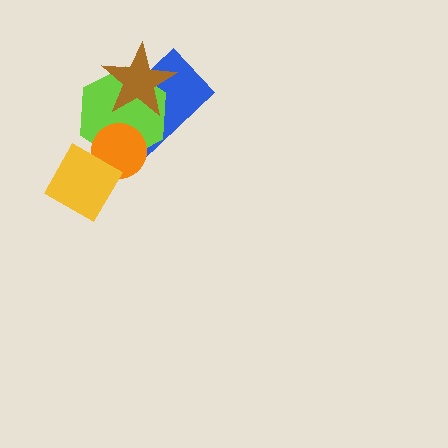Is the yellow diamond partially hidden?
No, no other shape covers it.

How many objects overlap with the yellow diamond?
1 object overlaps with the yellow diamond.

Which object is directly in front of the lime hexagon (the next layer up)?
The orange circle is directly in front of the lime hexagon.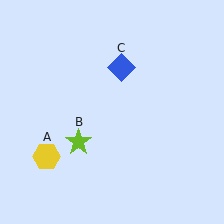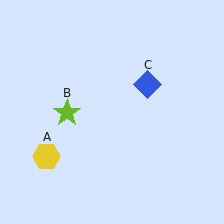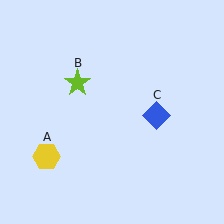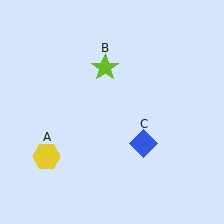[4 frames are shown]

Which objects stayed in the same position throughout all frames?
Yellow hexagon (object A) remained stationary.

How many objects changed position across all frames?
2 objects changed position: lime star (object B), blue diamond (object C).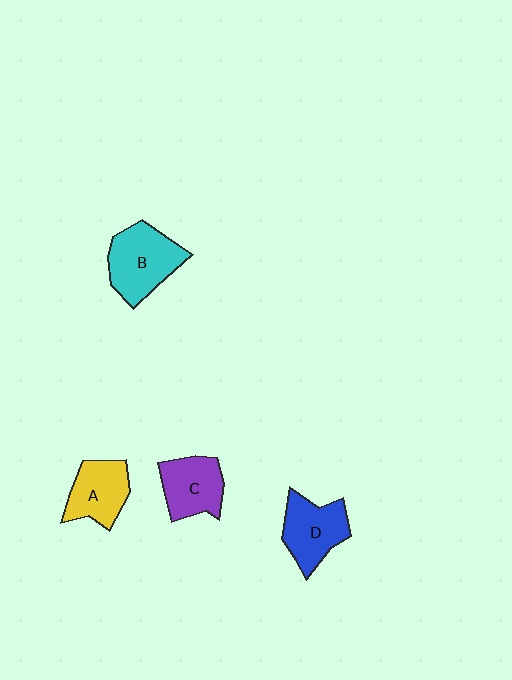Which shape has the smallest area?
Shape A (yellow).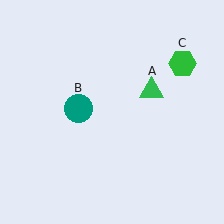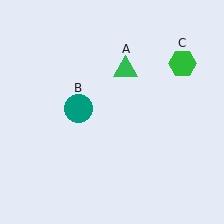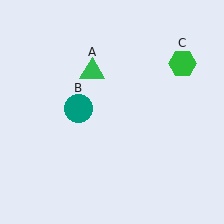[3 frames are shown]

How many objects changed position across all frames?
1 object changed position: green triangle (object A).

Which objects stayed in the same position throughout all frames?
Teal circle (object B) and green hexagon (object C) remained stationary.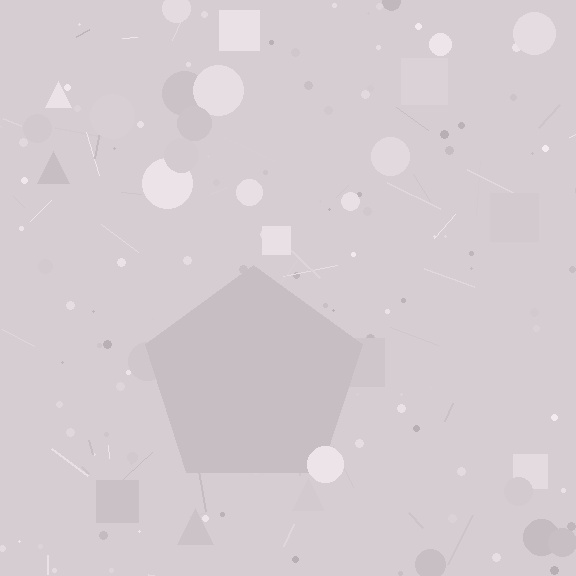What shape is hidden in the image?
A pentagon is hidden in the image.